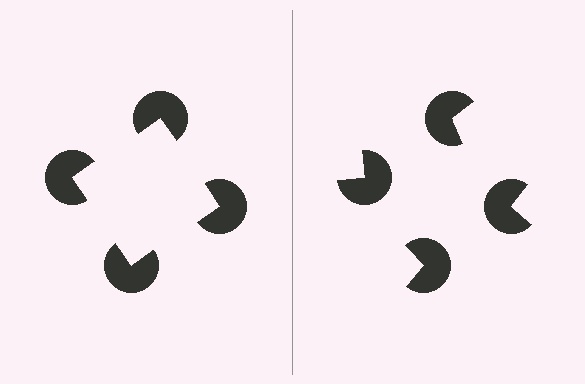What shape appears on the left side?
An illusory square.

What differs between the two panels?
The pac-man discs are positioned identically on both sides; only the wedge orientations differ. On the left they align to a square; on the right they are misaligned.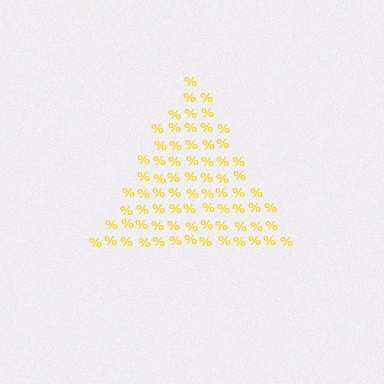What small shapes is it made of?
It is made of small percent signs.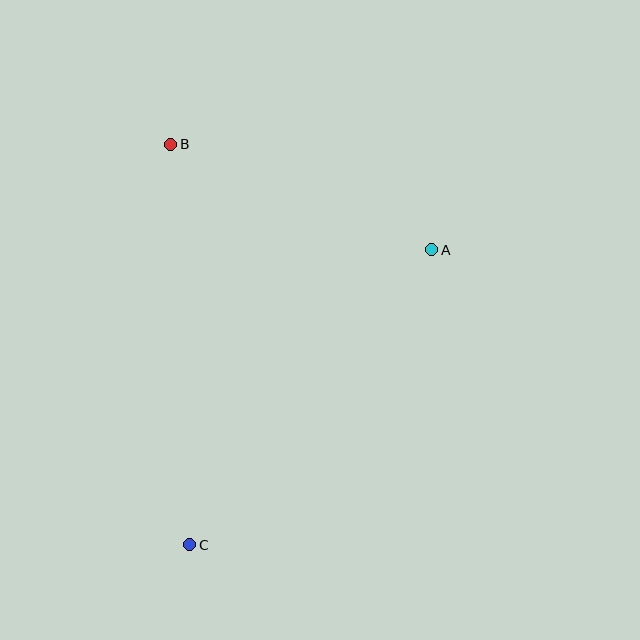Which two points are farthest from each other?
Points B and C are farthest from each other.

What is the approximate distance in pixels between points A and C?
The distance between A and C is approximately 381 pixels.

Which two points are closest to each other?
Points A and B are closest to each other.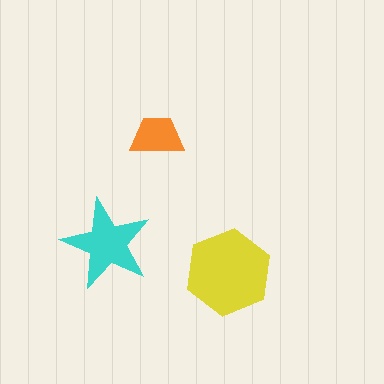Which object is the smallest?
The orange trapezoid.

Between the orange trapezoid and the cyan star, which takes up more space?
The cyan star.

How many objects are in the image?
There are 3 objects in the image.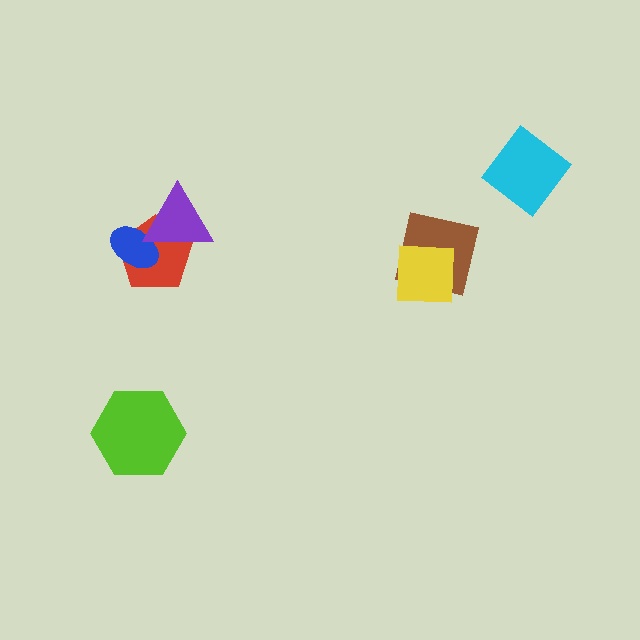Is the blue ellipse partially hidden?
Yes, it is partially covered by another shape.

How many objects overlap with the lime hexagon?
0 objects overlap with the lime hexagon.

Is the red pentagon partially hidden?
Yes, it is partially covered by another shape.